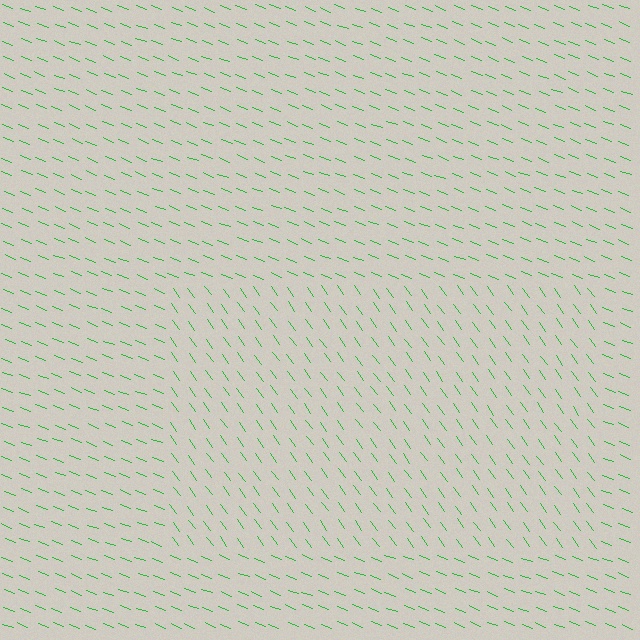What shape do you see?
I see a rectangle.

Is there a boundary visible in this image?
Yes, there is a texture boundary formed by a change in line orientation.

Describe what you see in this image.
The image is filled with small green line segments. A rectangle region in the image has lines oriented differently from the surrounding lines, creating a visible texture boundary.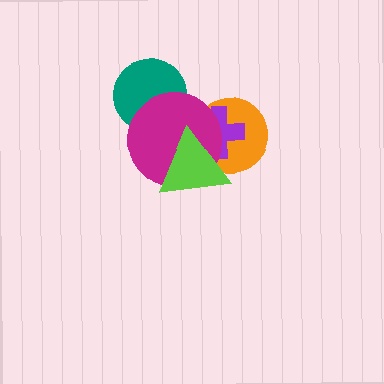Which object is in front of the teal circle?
The magenta circle is in front of the teal circle.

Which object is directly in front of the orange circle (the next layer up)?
The purple cross is directly in front of the orange circle.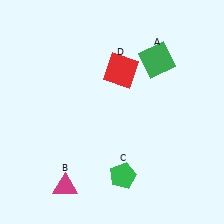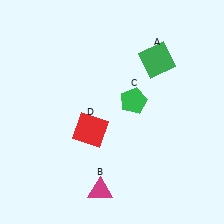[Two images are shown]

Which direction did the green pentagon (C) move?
The green pentagon (C) moved up.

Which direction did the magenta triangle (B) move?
The magenta triangle (B) moved right.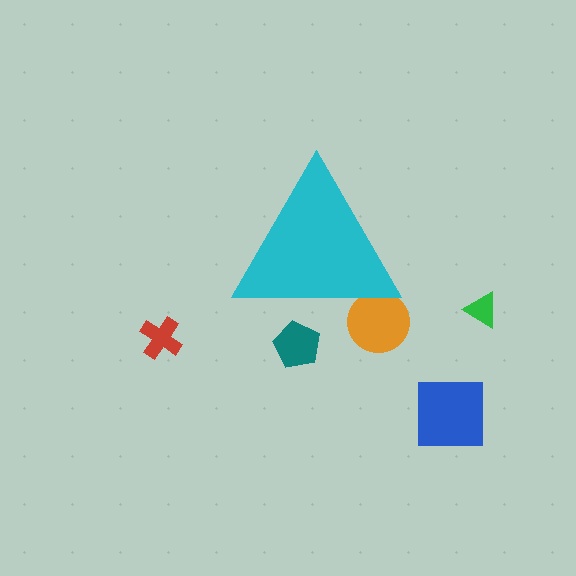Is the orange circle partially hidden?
Yes, the orange circle is partially hidden behind the cyan triangle.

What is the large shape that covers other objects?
A cyan triangle.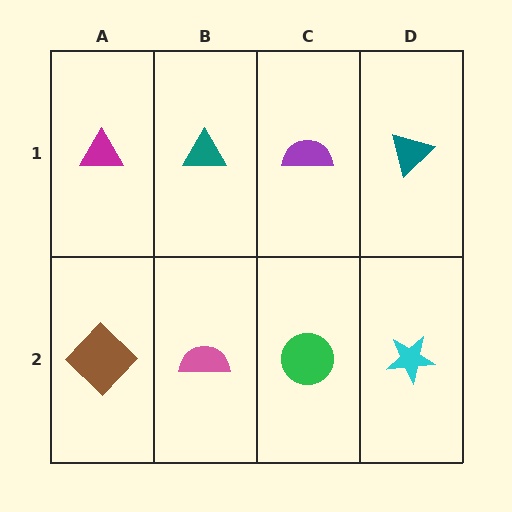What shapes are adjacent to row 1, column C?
A green circle (row 2, column C), a teal triangle (row 1, column B), a teal triangle (row 1, column D).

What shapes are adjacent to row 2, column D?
A teal triangle (row 1, column D), a green circle (row 2, column C).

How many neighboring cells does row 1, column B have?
3.